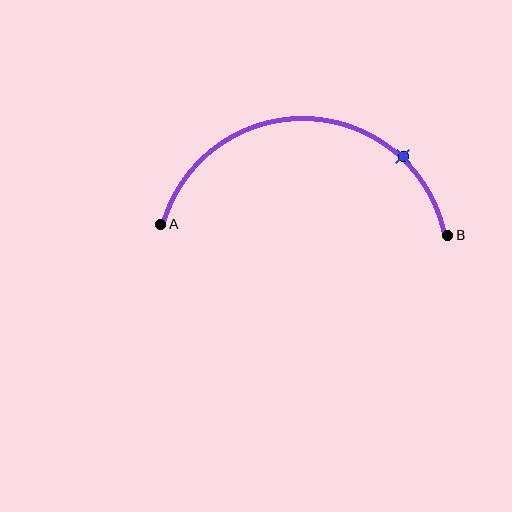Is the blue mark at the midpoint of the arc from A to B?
No. The blue mark lies on the arc but is closer to endpoint B. The arc midpoint would be at the point on the curve equidistant along the arc from both A and B.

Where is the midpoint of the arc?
The arc midpoint is the point on the curve farthest from the straight line joining A and B. It sits above that line.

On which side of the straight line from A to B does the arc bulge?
The arc bulges above the straight line connecting A and B.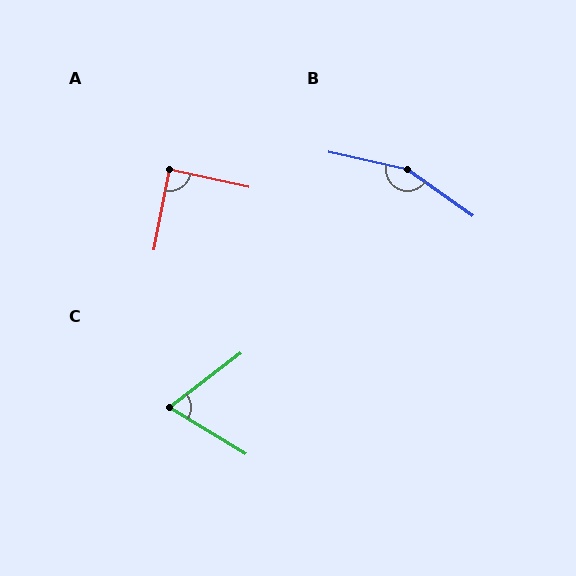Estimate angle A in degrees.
Approximately 88 degrees.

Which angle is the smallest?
C, at approximately 69 degrees.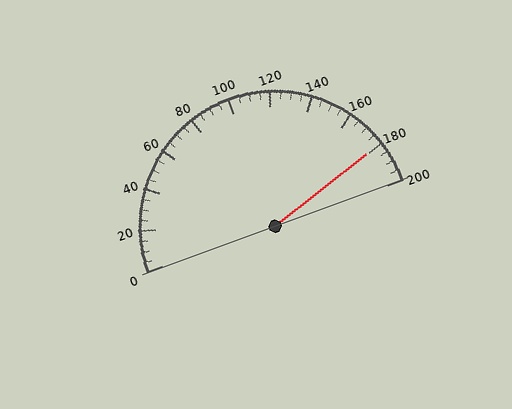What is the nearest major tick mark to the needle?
The nearest major tick mark is 180.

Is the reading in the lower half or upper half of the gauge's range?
The reading is in the upper half of the range (0 to 200).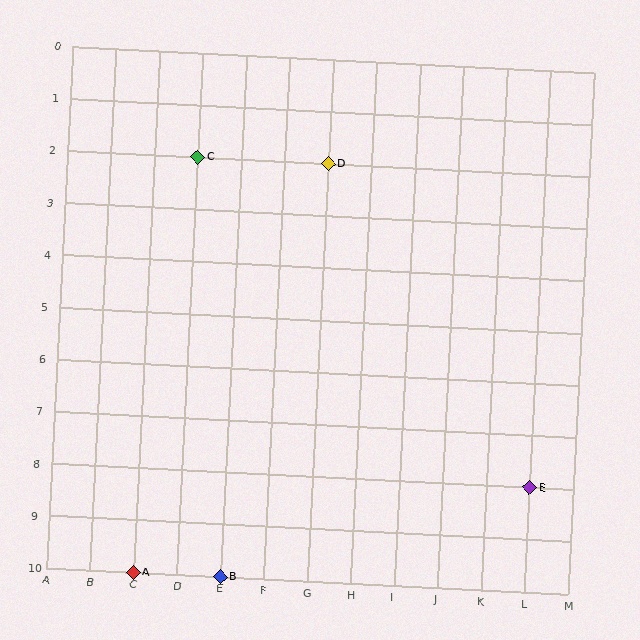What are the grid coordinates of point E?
Point E is at grid coordinates (L, 8).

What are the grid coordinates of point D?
Point D is at grid coordinates (G, 2).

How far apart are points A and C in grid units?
Points A and C are 1 column and 8 rows apart (about 8.1 grid units diagonally).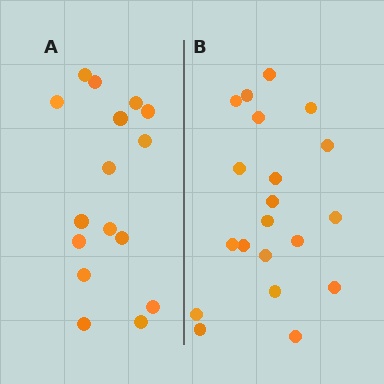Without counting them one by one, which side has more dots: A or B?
Region B (the right region) has more dots.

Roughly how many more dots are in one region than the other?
Region B has about 4 more dots than region A.